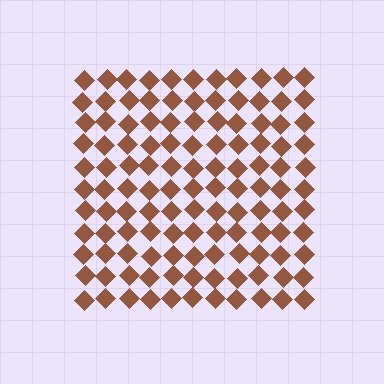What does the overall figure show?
The overall figure shows a square.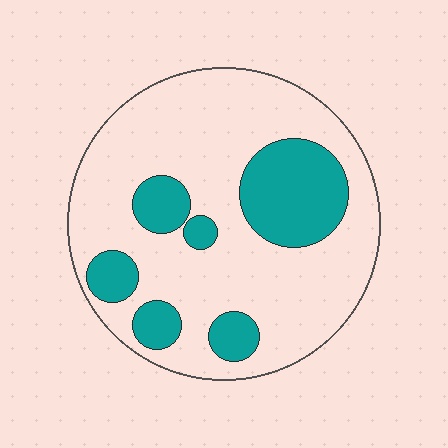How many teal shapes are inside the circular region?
6.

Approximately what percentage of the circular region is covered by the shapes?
Approximately 25%.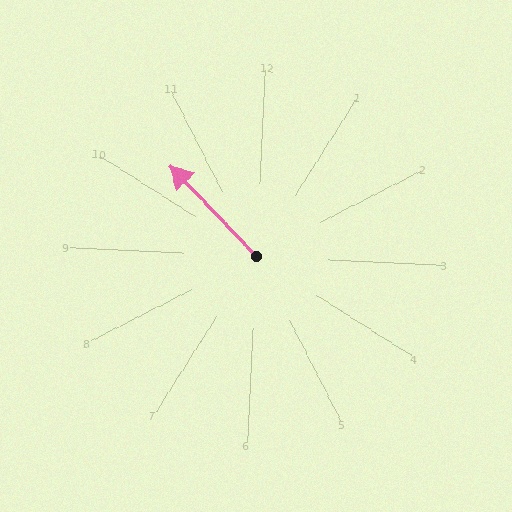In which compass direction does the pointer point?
Northwest.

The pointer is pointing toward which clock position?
Roughly 10 o'clock.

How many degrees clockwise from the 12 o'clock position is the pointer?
Approximately 314 degrees.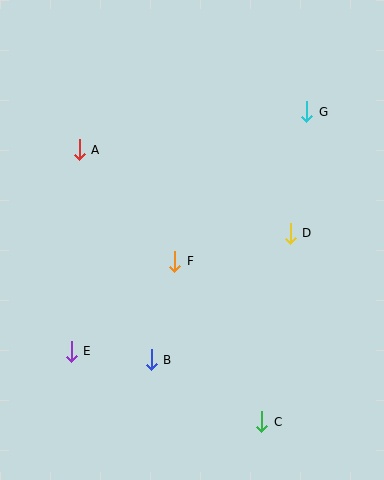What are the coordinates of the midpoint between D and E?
The midpoint between D and E is at (181, 292).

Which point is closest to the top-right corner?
Point G is closest to the top-right corner.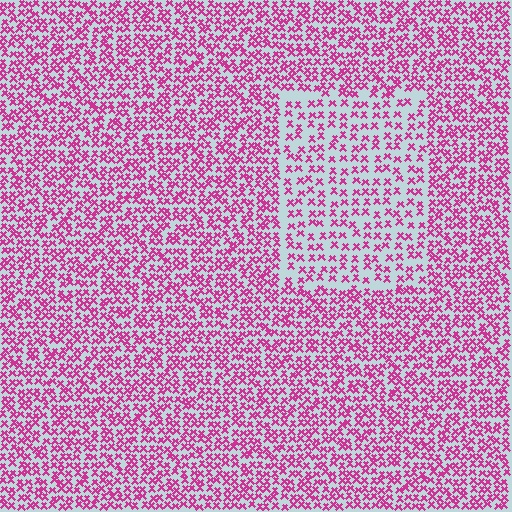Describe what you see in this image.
The image contains small magenta elements arranged at two different densities. A rectangle-shaped region is visible where the elements are less densely packed than the surrounding area.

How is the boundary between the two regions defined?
The boundary is defined by a change in element density (approximately 1.8x ratio). All elements are the same color, size, and shape.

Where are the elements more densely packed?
The elements are more densely packed outside the rectangle boundary.